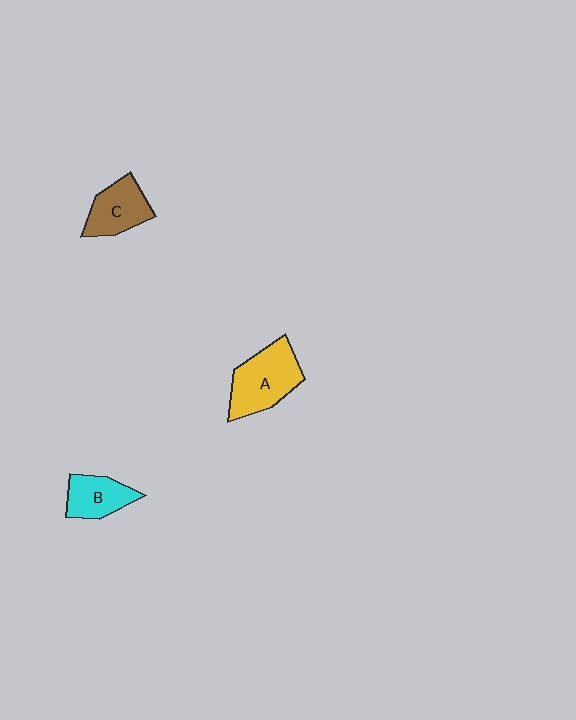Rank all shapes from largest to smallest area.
From largest to smallest: A (yellow), C (brown), B (cyan).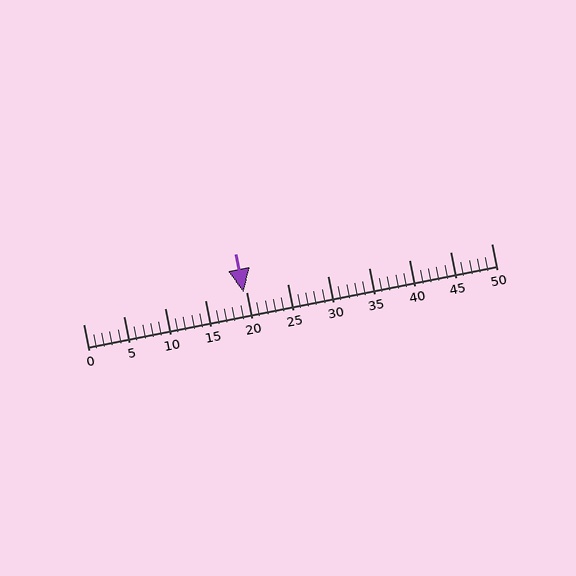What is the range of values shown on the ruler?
The ruler shows values from 0 to 50.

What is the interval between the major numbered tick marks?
The major tick marks are spaced 5 units apart.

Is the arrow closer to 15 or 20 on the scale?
The arrow is closer to 20.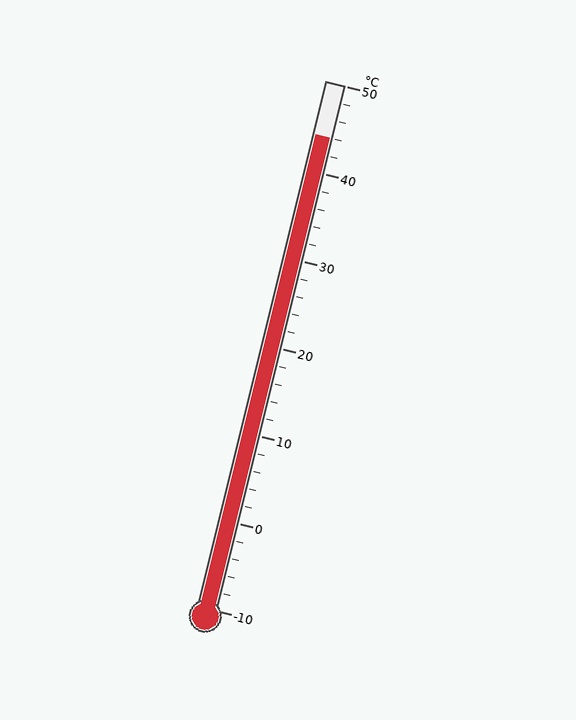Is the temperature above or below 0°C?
The temperature is above 0°C.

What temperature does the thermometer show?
The thermometer shows approximately 44°C.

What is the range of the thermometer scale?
The thermometer scale ranges from -10°C to 50°C.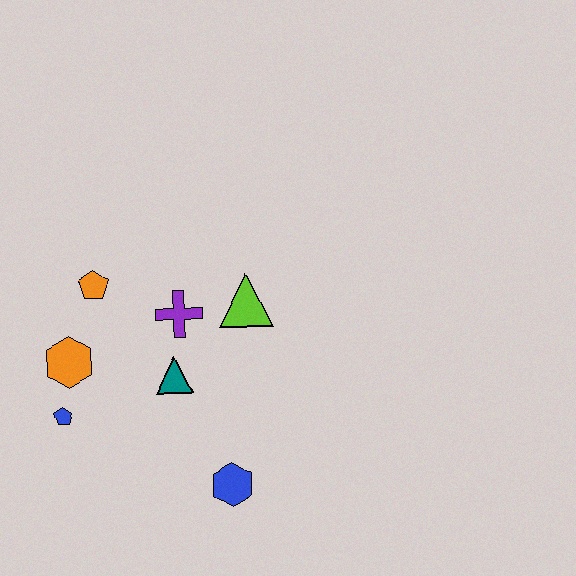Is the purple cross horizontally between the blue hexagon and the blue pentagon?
Yes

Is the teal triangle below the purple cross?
Yes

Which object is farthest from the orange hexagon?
The blue hexagon is farthest from the orange hexagon.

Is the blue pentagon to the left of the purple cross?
Yes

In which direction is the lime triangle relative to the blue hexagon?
The lime triangle is above the blue hexagon.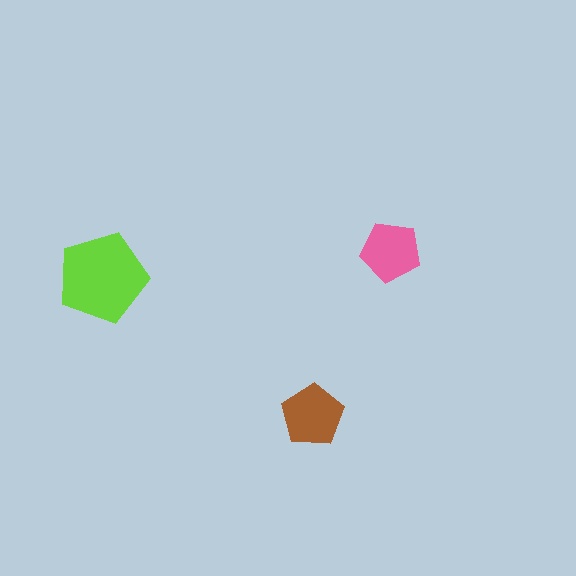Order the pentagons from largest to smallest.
the lime one, the brown one, the pink one.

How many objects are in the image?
There are 3 objects in the image.